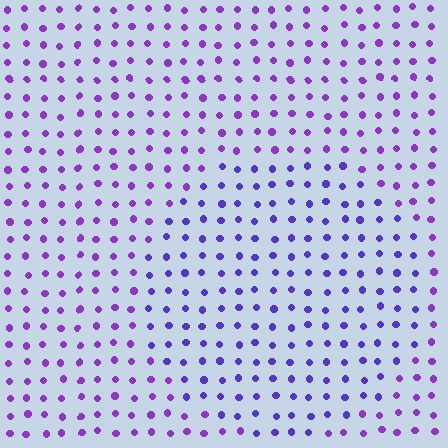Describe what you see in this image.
The image is filled with small purple elements in a uniform arrangement. A circle-shaped region is visible where the elements are tinted to a slightly different hue, forming a subtle color boundary.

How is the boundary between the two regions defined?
The boundary is defined purely by a slight shift in hue (about 26 degrees). Spacing, size, and orientation are identical on both sides.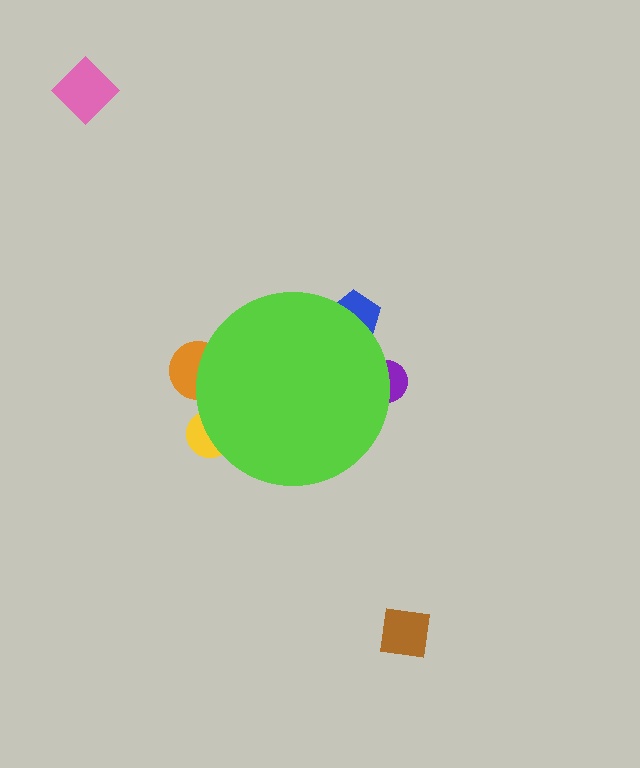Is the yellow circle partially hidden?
Yes, the yellow circle is partially hidden behind the lime circle.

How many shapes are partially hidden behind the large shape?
4 shapes are partially hidden.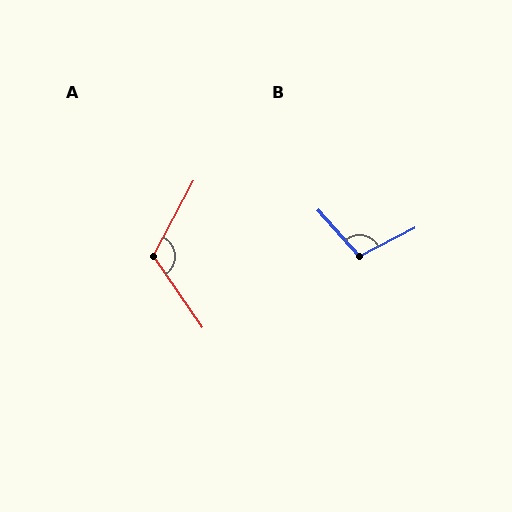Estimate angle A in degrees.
Approximately 117 degrees.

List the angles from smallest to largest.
B (104°), A (117°).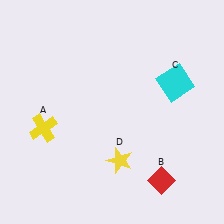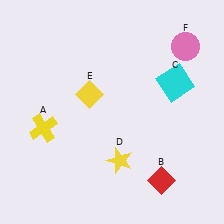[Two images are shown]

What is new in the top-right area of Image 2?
A pink circle (F) was added in the top-right area of Image 2.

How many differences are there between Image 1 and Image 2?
There are 2 differences between the two images.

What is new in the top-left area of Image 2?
A yellow diamond (E) was added in the top-left area of Image 2.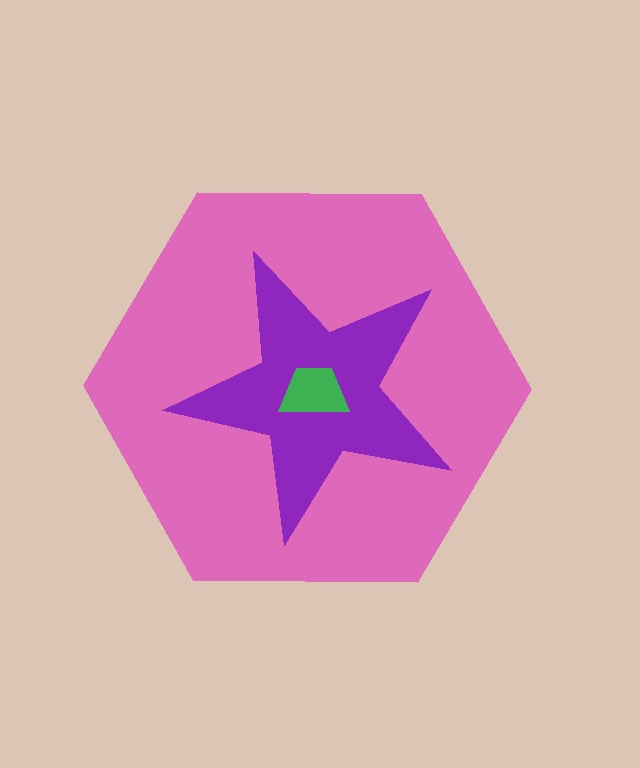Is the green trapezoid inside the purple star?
Yes.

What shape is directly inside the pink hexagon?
The purple star.